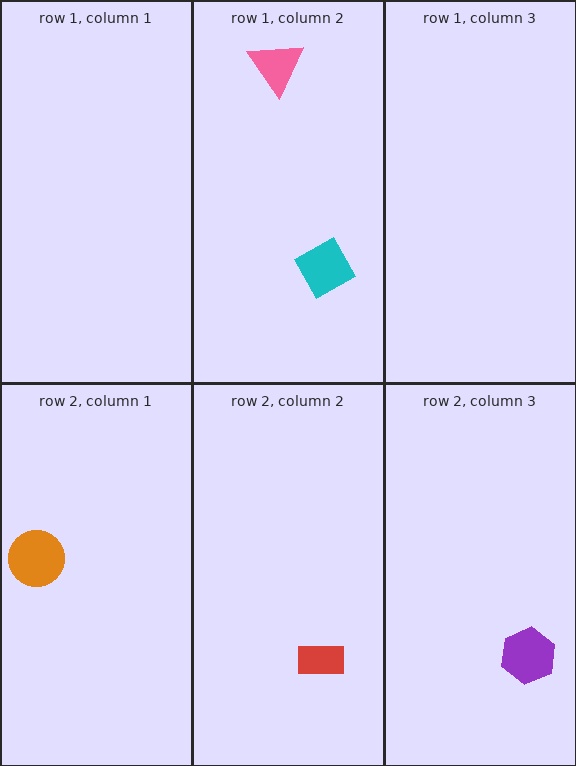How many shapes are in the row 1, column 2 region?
2.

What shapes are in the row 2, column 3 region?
The purple hexagon.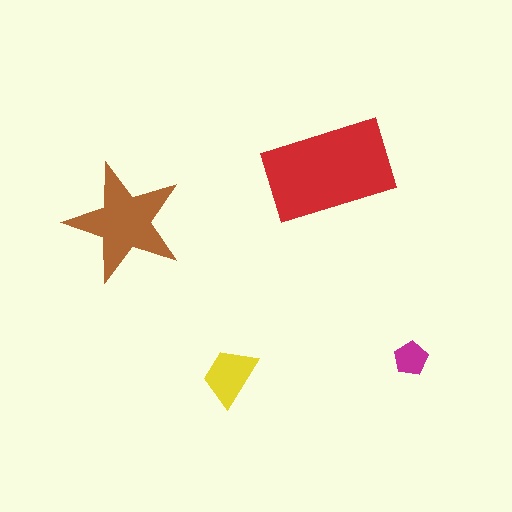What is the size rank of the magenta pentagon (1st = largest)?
4th.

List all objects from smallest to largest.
The magenta pentagon, the yellow trapezoid, the brown star, the red rectangle.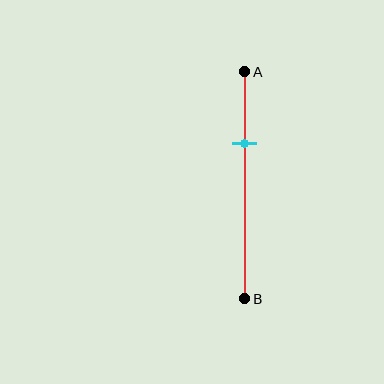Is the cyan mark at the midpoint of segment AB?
No, the mark is at about 30% from A, not at the 50% midpoint.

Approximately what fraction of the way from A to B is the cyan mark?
The cyan mark is approximately 30% of the way from A to B.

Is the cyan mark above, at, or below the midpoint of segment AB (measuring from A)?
The cyan mark is above the midpoint of segment AB.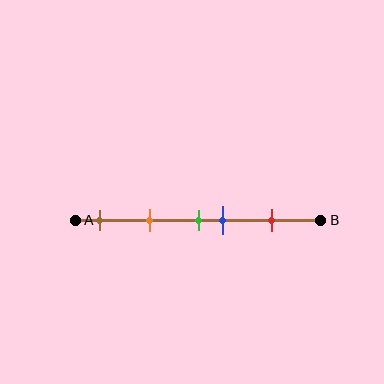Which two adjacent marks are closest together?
The green and blue marks are the closest adjacent pair.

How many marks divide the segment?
There are 5 marks dividing the segment.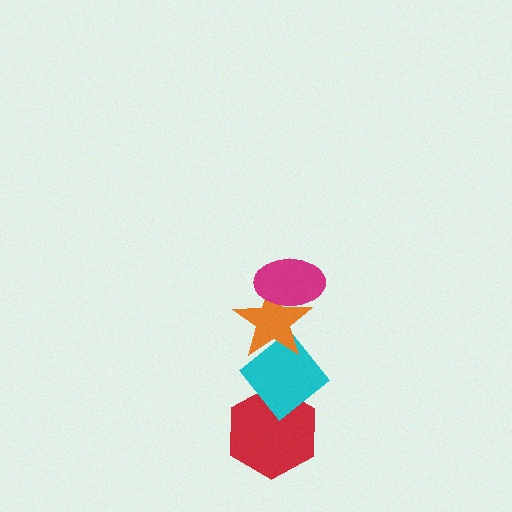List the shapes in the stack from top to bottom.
From top to bottom: the magenta ellipse, the orange star, the cyan diamond, the red hexagon.